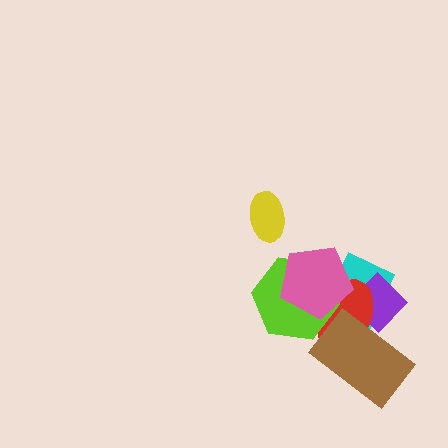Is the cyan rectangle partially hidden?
Yes, it is partially covered by another shape.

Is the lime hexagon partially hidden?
Yes, it is partially covered by another shape.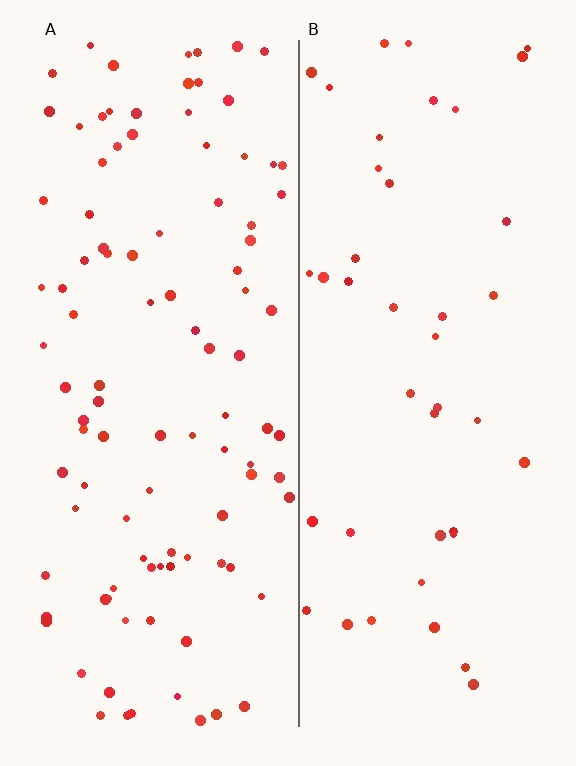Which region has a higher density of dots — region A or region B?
A (the left).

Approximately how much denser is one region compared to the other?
Approximately 2.4× — region A over region B.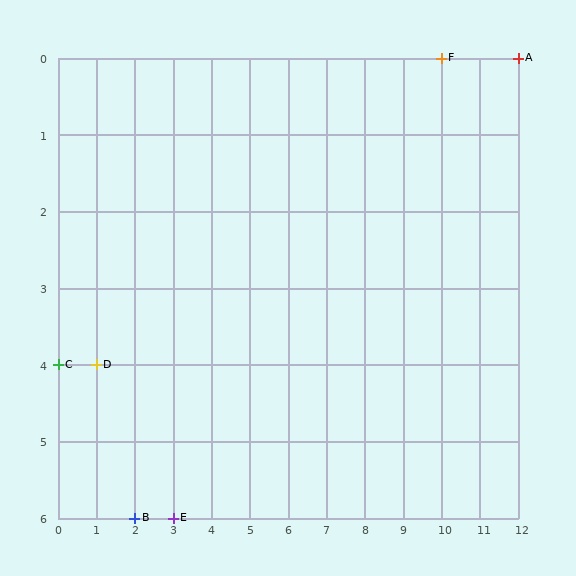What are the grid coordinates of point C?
Point C is at grid coordinates (0, 4).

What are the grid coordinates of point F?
Point F is at grid coordinates (10, 0).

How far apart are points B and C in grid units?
Points B and C are 2 columns and 2 rows apart (about 2.8 grid units diagonally).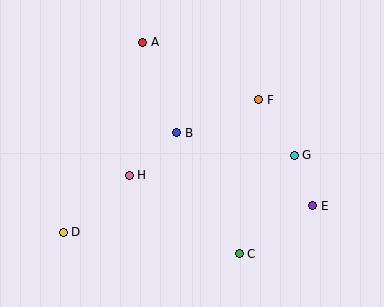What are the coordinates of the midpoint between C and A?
The midpoint between C and A is at (191, 148).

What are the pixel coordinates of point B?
Point B is at (177, 133).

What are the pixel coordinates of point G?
Point G is at (294, 155).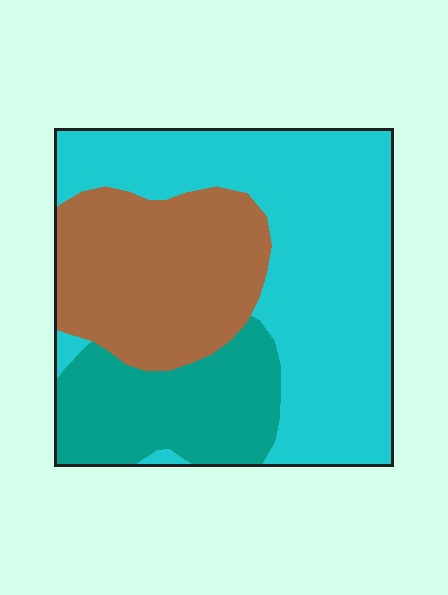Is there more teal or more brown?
Brown.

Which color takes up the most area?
Cyan, at roughly 50%.